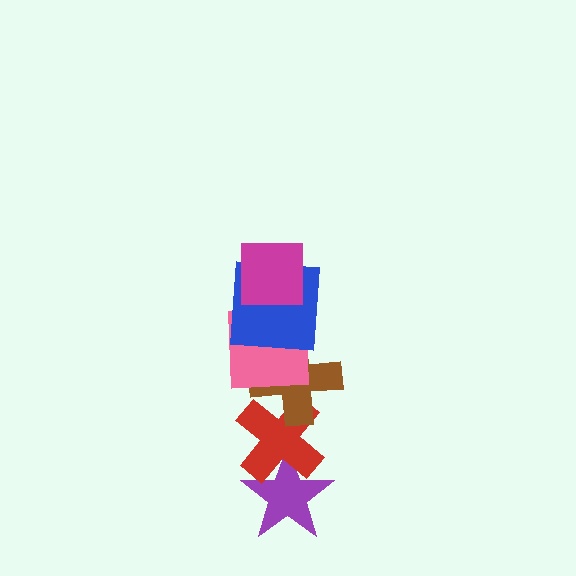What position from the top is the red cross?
The red cross is 5th from the top.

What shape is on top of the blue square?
The magenta square is on top of the blue square.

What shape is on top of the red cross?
The brown cross is on top of the red cross.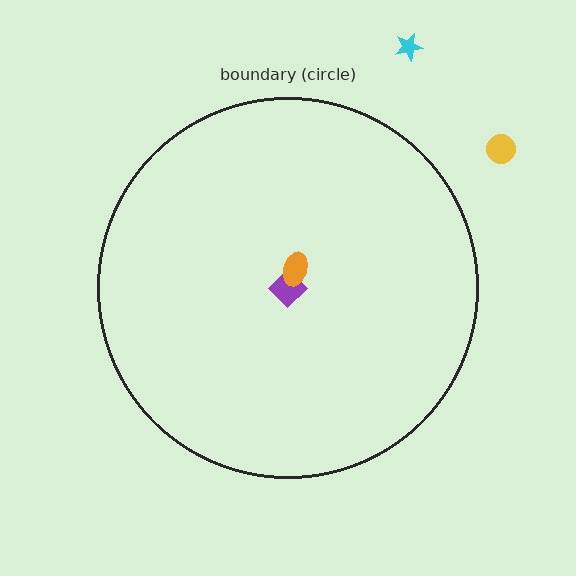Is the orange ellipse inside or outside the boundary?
Inside.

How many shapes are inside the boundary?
2 inside, 2 outside.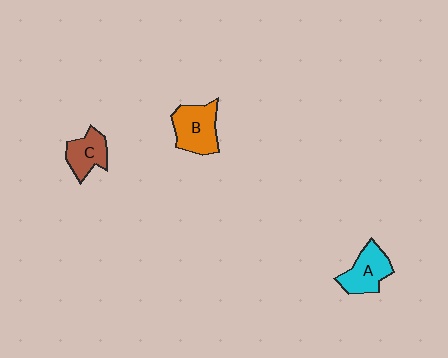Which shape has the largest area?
Shape B (orange).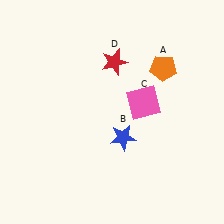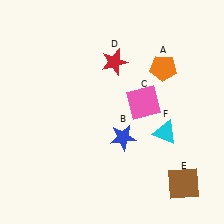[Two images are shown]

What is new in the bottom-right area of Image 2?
A brown square (E) was added in the bottom-right area of Image 2.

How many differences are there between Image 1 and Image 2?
There are 2 differences between the two images.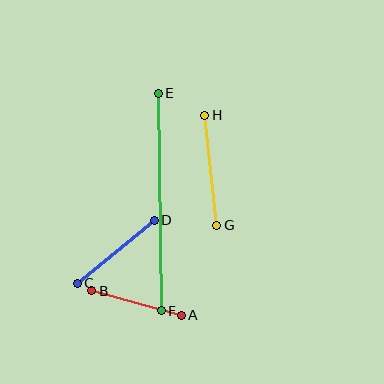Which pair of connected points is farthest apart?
Points E and F are farthest apart.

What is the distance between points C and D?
The distance is approximately 99 pixels.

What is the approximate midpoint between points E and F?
The midpoint is at approximately (160, 202) pixels.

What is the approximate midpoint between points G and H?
The midpoint is at approximately (211, 170) pixels.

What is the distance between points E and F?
The distance is approximately 217 pixels.